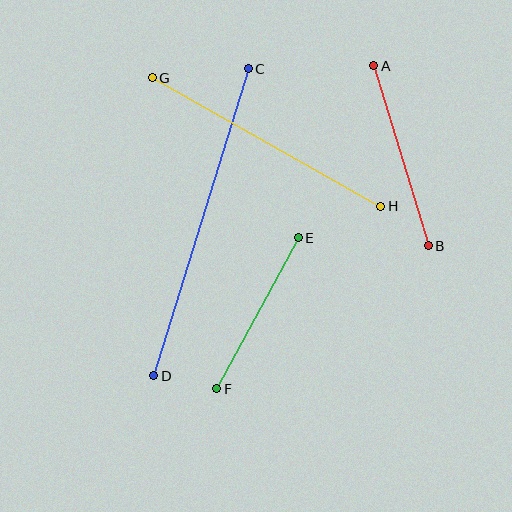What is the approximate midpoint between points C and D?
The midpoint is at approximately (201, 222) pixels.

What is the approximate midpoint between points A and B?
The midpoint is at approximately (401, 156) pixels.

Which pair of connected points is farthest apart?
Points C and D are farthest apart.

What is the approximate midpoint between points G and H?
The midpoint is at approximately (267, 142) pixels.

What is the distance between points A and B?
The distance is approximately 188 pixels.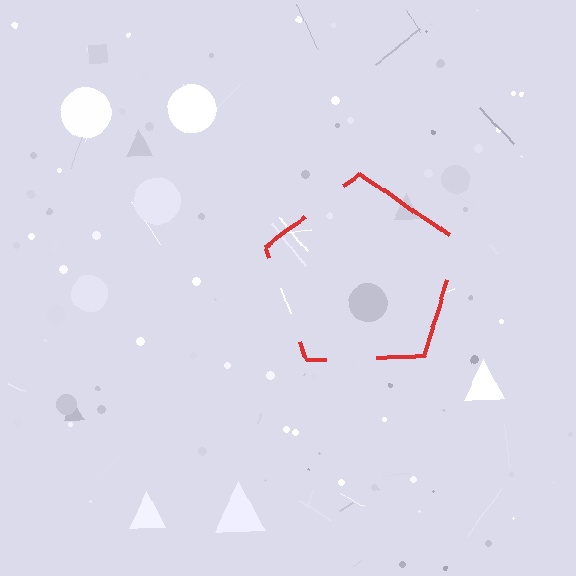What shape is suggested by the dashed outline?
The dashed outline suggests a pentagon.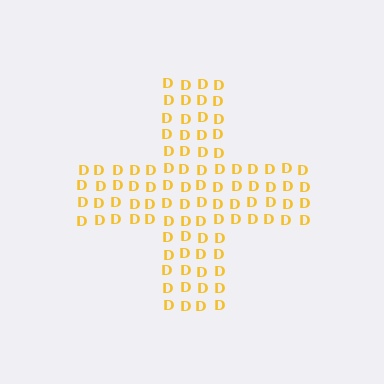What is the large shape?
The large shape is a cross.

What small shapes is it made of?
It is made of small letter D's.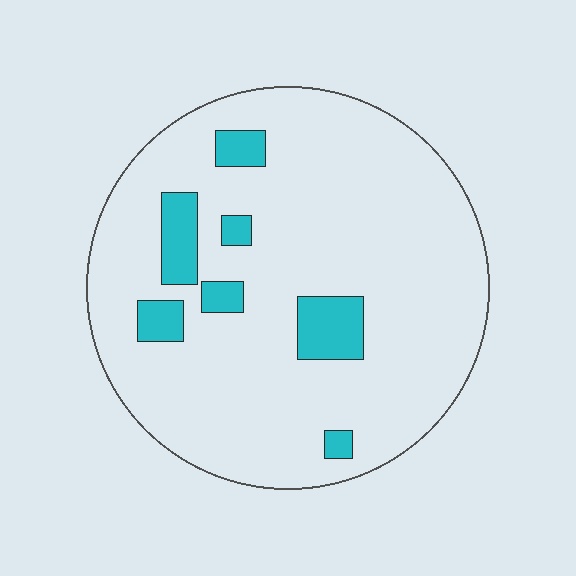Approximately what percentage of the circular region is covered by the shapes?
Approximately 10%.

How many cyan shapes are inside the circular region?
7.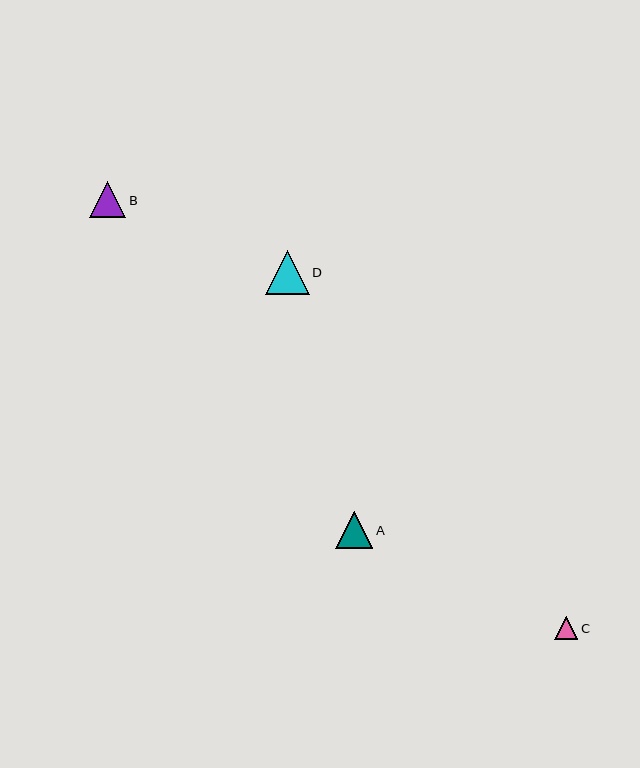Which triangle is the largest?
Triangle D is the largest with a size of approximately 43 pixels.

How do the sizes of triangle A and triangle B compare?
Triangle A and triangle B are approximately the same size.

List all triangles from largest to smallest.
From largest to smallest: D, A, B, C.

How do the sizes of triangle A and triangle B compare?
Triangle A and triangle B are approximately the same size.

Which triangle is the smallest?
Triangle C is the smallest with a size of approximately 24 pixels.